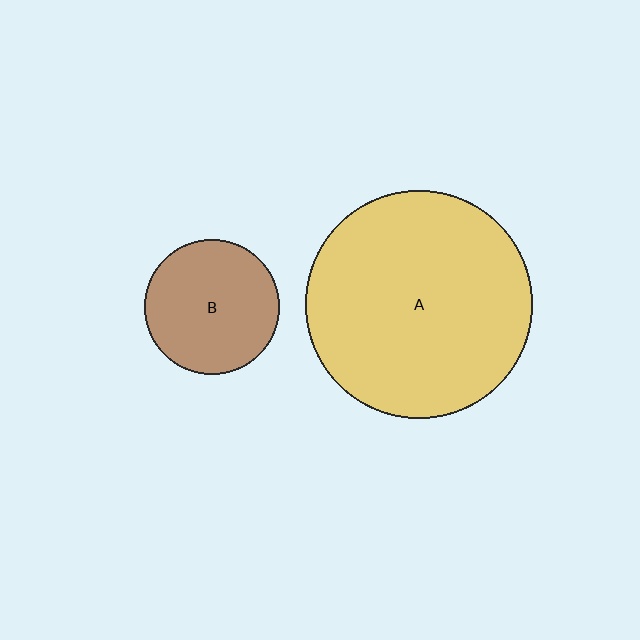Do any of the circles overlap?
No, none of the circles overlap.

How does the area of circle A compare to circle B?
Approximately 2.8 times.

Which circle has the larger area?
Circle A (yellow).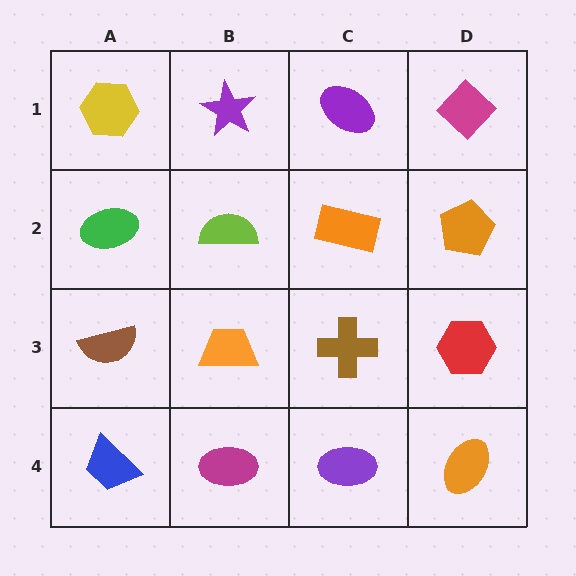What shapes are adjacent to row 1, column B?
A lime semicircle (row 2, column B), a yellow hexagon (row 1, column A), a purple ellipse (row 1, column C).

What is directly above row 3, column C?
An orange rectangle.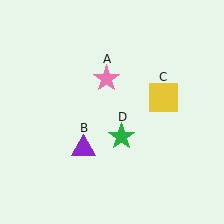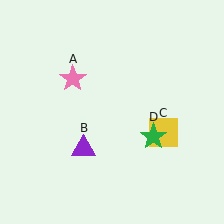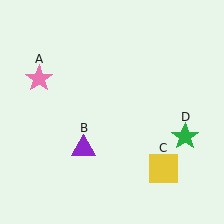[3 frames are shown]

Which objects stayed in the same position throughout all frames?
Purple triangle (object B) remained stationary.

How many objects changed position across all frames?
3 objects changed position: pink star (object A), yellow square (object C), green star (object D).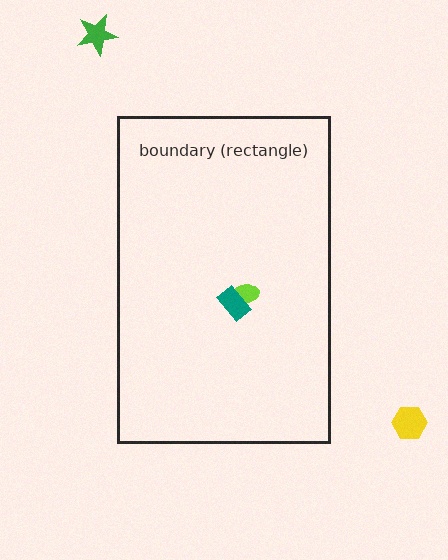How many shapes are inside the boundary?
2 inside, 2 outside.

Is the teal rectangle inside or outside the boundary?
Inside.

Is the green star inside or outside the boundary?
Outside.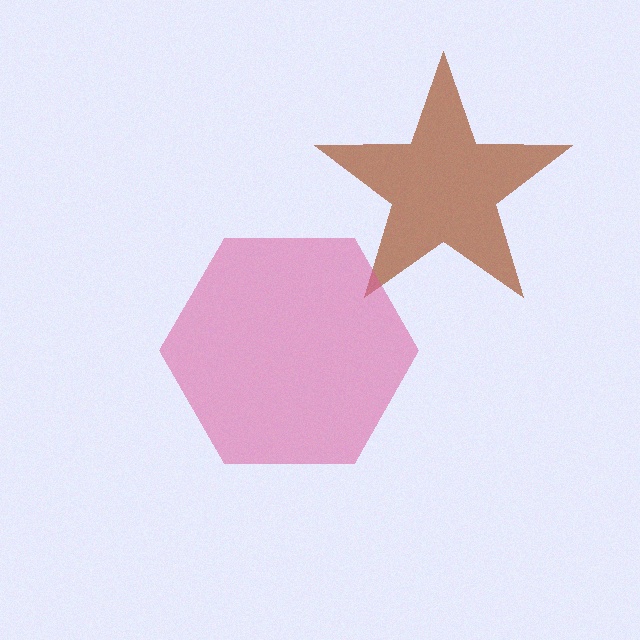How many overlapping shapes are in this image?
There are 2 overlapping shapes in the image.